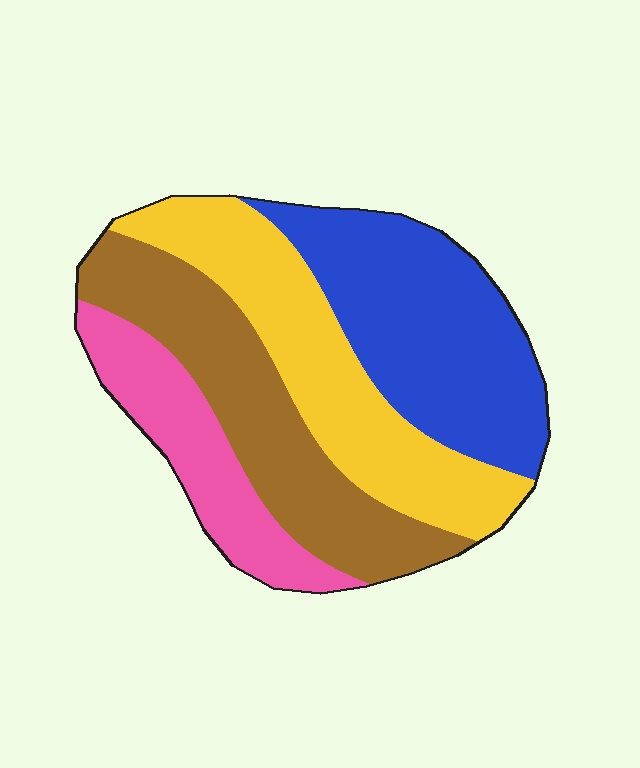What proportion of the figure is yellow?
Yellow takes up between a sixth and a third of the figure.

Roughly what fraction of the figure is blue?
Blue takes up between a sixth and a third of the figure.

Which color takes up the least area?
Pink, at roughly 15%.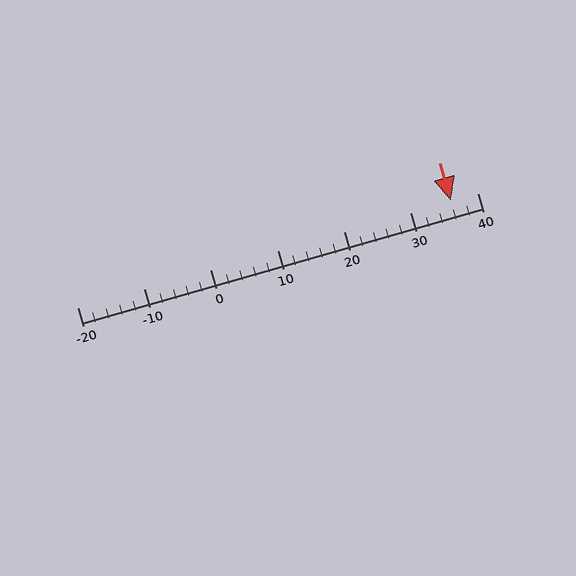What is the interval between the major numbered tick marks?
The major tick marks are spaced 10 units apart.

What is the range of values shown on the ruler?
The ruler shows values from -20 to 40.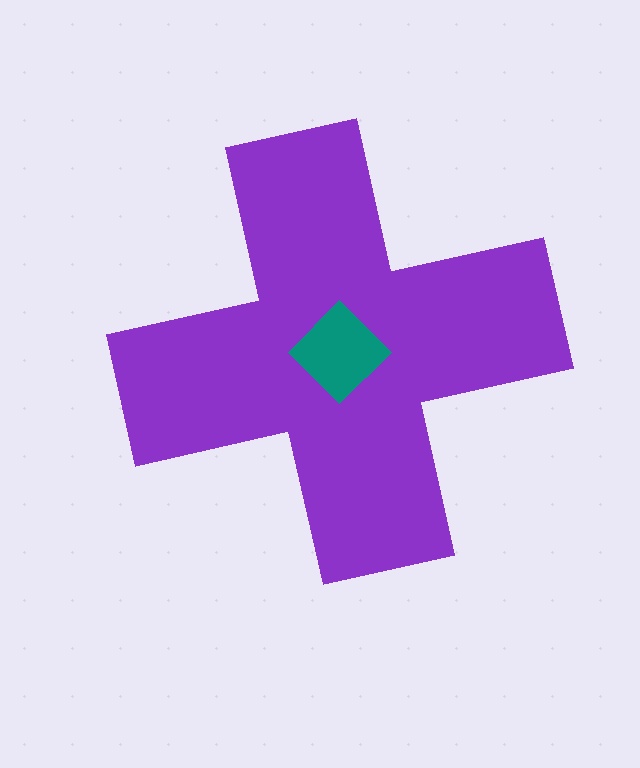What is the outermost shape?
The purple cross.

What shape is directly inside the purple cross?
The teal diamond.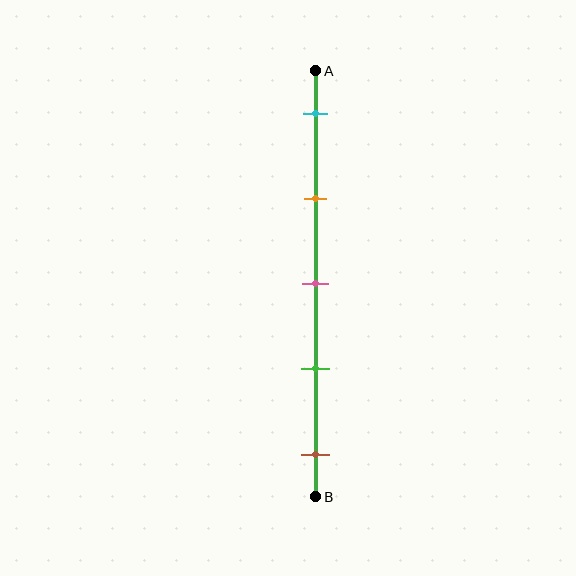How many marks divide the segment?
There are 5 marks dividing the segment.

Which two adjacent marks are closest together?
The pink and green marks are the closest adjacent pair.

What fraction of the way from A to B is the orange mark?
The orange mark is approximately 30% (0.3) of the way from A to B.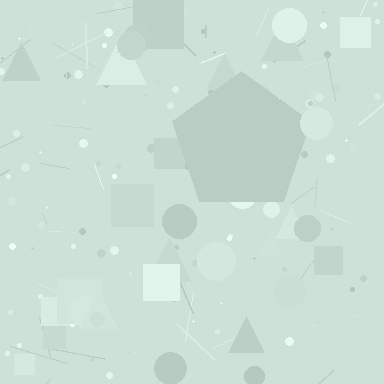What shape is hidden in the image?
A pentagon is hidden in the image.